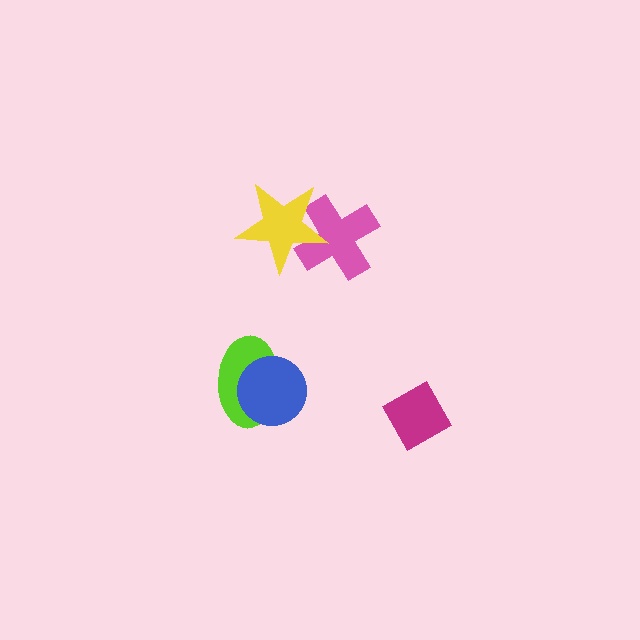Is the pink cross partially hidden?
Yes, it is partially covered by another shape.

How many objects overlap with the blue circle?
1 object overlaps with the blue circle.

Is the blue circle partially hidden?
No, no other shape covers it.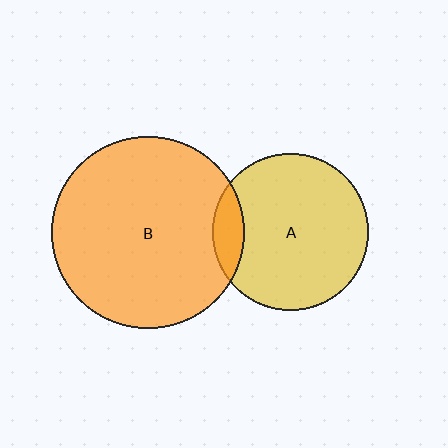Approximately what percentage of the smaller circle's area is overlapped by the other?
Approximately 10%.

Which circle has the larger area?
Circle B (orange).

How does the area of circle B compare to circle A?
Approximately 1.5 times.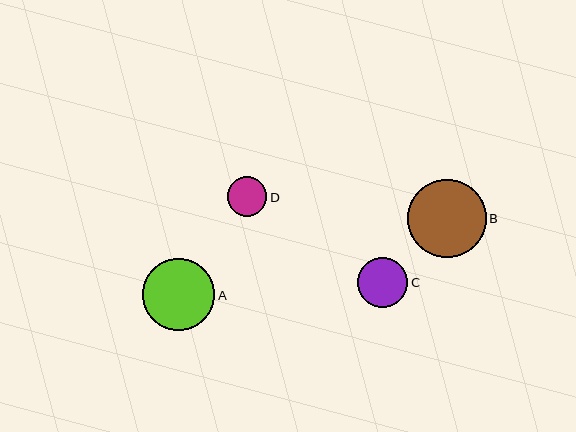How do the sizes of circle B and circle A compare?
Circle B and circle A are approximately the same size.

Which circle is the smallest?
Circle D is the smallest with a size of approximately 39 pixels.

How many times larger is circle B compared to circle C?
Circle B is approximately 1.6 times the size of circle C.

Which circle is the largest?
Circle B is the largest with a size of approximately 79 pixels.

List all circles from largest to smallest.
From largest to smallest: B, A, C, D.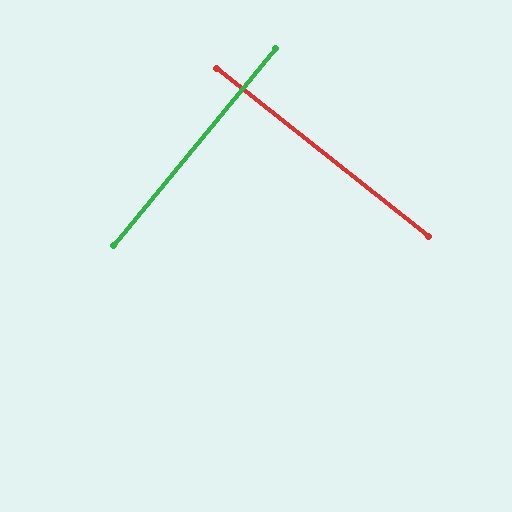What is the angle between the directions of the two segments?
Approximately 89 degrees.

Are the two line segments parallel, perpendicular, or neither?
Perpendicular — they meet at approximately 89°.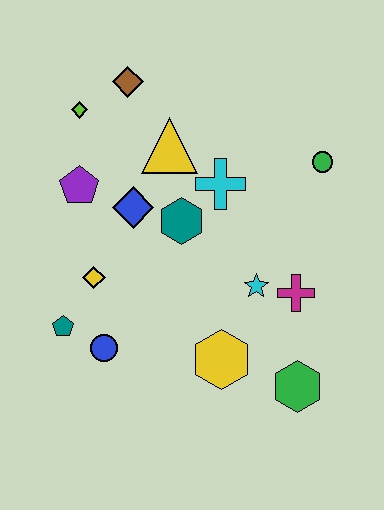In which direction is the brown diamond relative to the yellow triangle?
The brown diamond is above the yellow triangle.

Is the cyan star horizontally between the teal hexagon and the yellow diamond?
No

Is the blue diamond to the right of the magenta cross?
No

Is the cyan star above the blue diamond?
No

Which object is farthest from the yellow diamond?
The green circle is farthest from the yellow diamond.